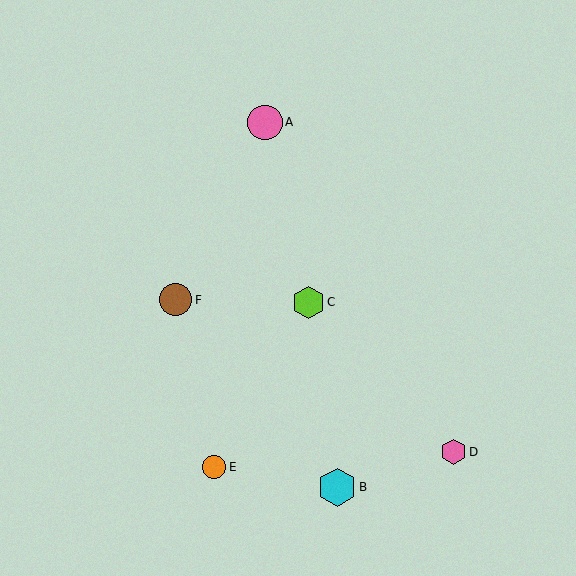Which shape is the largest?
The cyan hexagon (labeled B) is the largest.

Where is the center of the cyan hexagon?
The center of the cyan hexagon is at (337, 487).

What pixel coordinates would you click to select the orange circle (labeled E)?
Click at (214, 467) to select the orange circle E.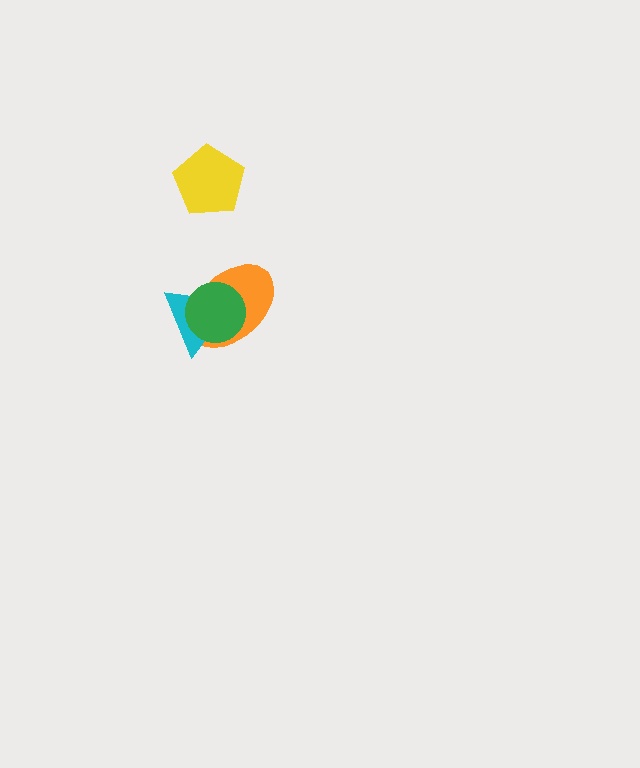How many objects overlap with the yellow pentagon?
0 objects overlap with the yellow pentagon.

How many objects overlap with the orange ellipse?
2 objects overlap with the orange ellipse.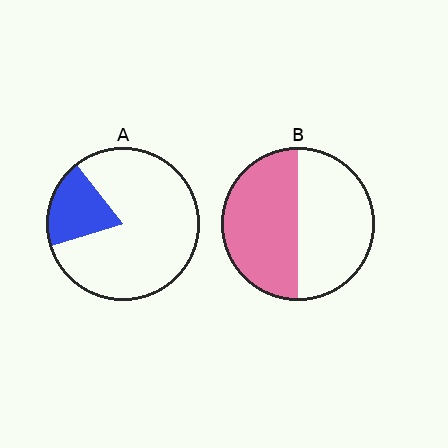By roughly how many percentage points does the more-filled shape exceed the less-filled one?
By roughly 30 percentage points (B over A).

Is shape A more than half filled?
No.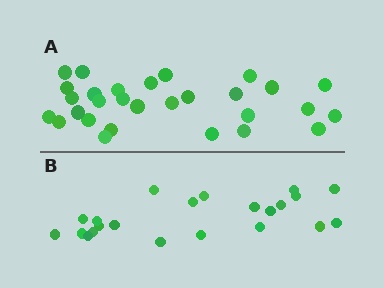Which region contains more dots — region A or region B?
Region A (the top region) has more dots.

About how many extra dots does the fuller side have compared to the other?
Region A has roughly 8 or so more dots than region B.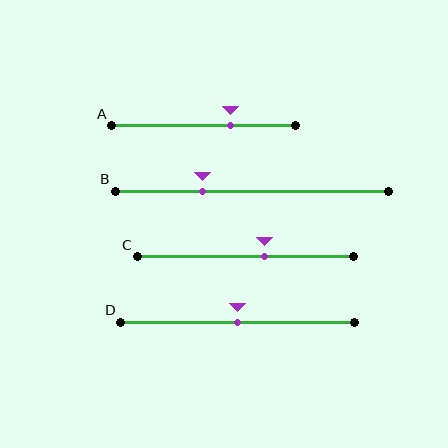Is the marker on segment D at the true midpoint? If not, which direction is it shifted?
Yes, the marker on segment D is at the true midpoint.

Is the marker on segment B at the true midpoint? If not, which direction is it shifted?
No, the marker on segment B is shifted to the left by about 18% of the segment length.